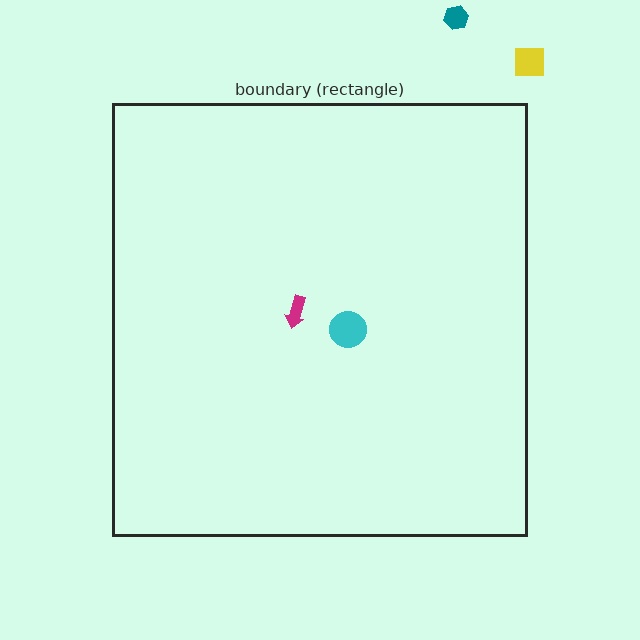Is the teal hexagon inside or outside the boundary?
Outside.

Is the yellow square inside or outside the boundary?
Outside.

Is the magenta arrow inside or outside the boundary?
Inside.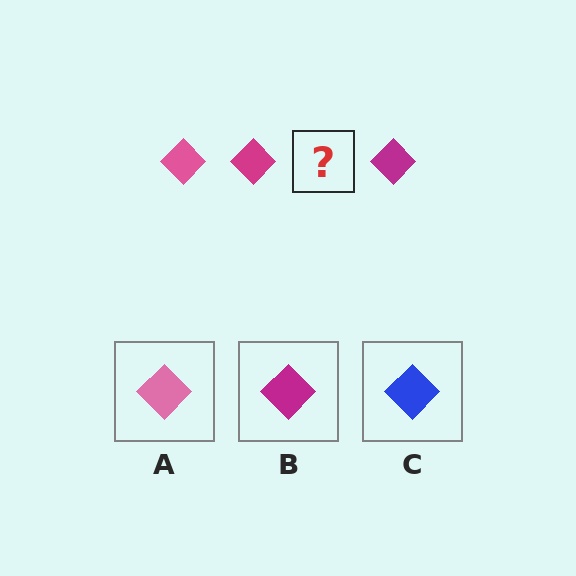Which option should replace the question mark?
Option A.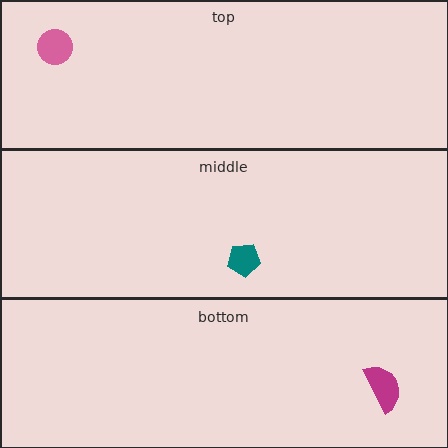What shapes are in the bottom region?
The magenta semicircle.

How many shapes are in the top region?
1.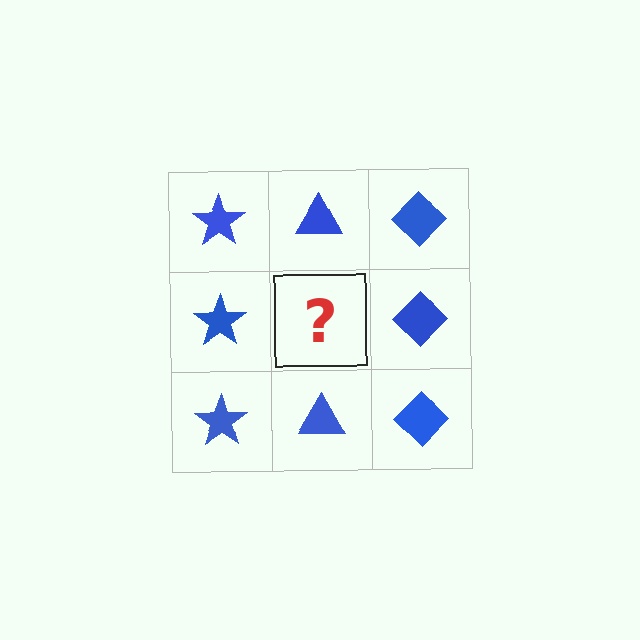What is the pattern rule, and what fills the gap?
The rule is that each column has a consistent shape. The gap should be filled with a blue triangle.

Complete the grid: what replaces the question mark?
The question mark should be replaced with a blue triangle.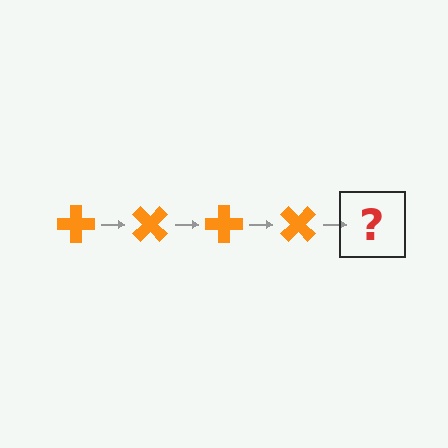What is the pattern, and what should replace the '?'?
The pattern is that the cross rotates 45 degrees each step. The '?' should be an orange cross rotated 180 degrees.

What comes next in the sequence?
The next element should be an orange cross rotated 180 degrees.